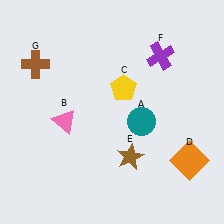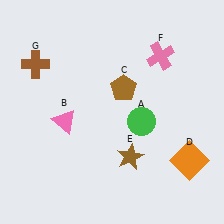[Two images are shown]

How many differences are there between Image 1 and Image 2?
There are 3 differences between the two images.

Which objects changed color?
A changed from teal to green. C changed from yellow to brown. F changed from purple to pink.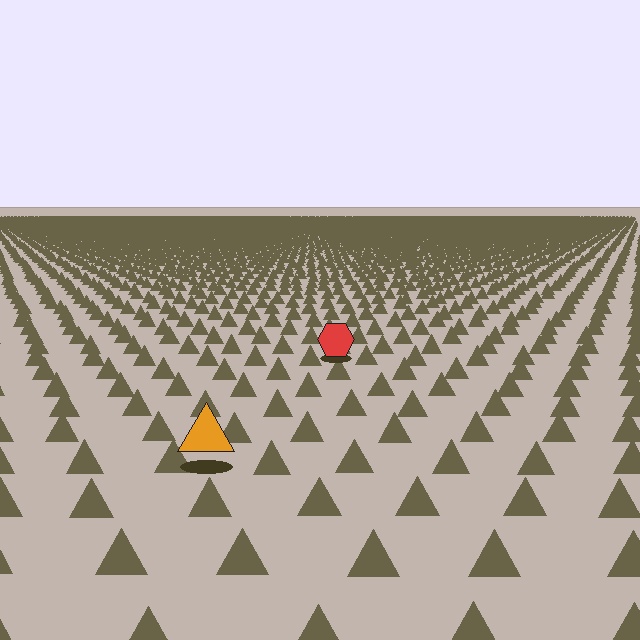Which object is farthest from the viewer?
The red hexagon is farthest from the viewer. It appears smaller and the ground texture around it is denser.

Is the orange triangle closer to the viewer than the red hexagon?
Yes. The orange triangle is closer — you can tell from the texture gradient: the ground texture is coarser near it.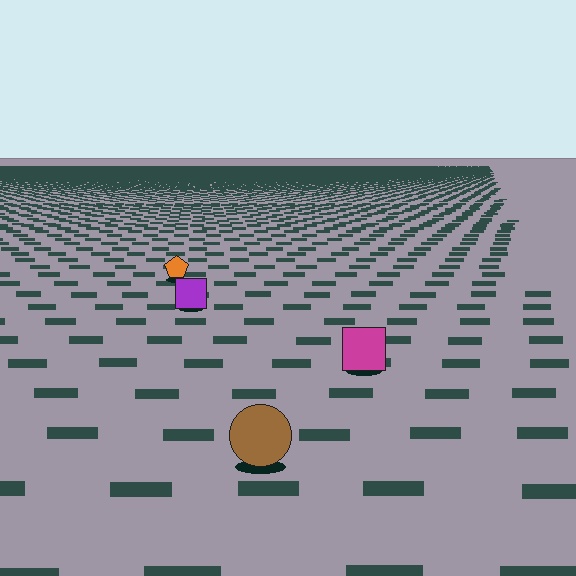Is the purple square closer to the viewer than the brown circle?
No. The brown circle is closer — you can tell from the texture gradient: the ground texture is coarser near it.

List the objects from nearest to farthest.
From nearest to farthest: the brown circle, the magenta square, the purple square, the orange pentagon.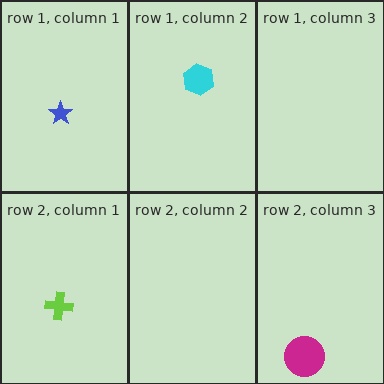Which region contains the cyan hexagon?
The row 1, column 2 region.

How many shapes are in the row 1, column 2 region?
1.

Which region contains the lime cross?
The row 2, column 1 region.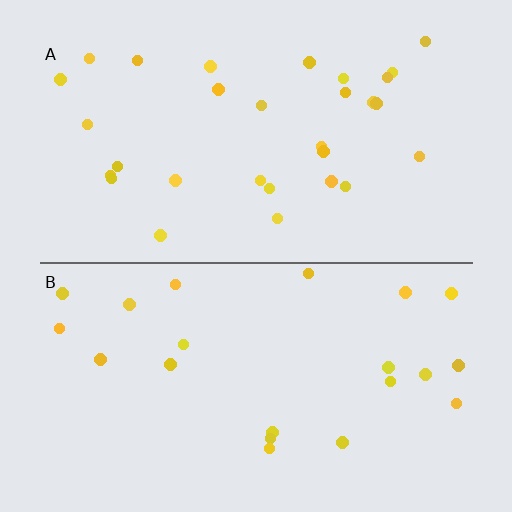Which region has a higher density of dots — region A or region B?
A (the top).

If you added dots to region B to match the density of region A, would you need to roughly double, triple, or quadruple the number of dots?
Approximately double.